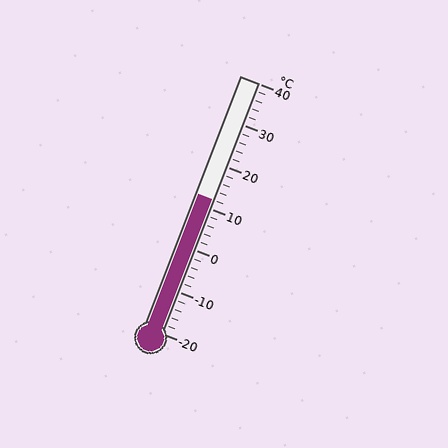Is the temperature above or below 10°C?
The temperature is above 10°C.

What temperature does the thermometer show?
The thermometer shows approximately 12°C.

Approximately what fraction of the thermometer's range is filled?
The thermometer is filled to approximately 55% of its range.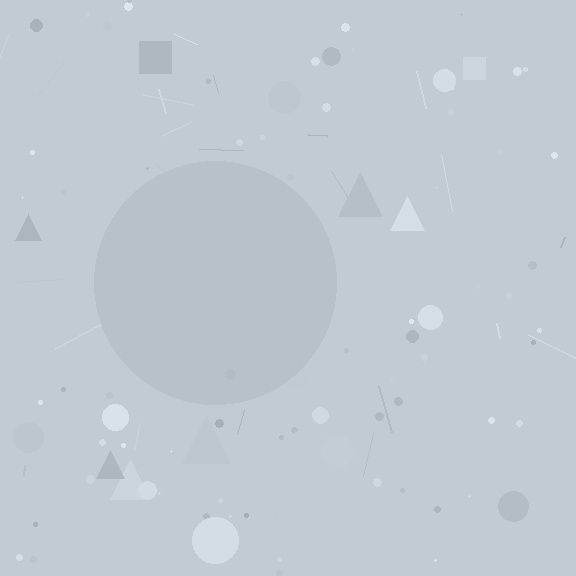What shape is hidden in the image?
A circle is hidden in the image.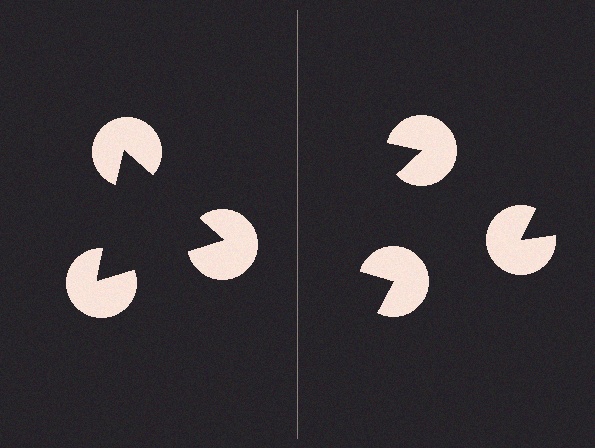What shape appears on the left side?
An illusory triangle.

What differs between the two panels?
The pac-man discs are positioned identically on both sides; only the wedge orientations differ. On the left they align to a triangle; on the right they are misaligned.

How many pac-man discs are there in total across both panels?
6 — 3 on each side.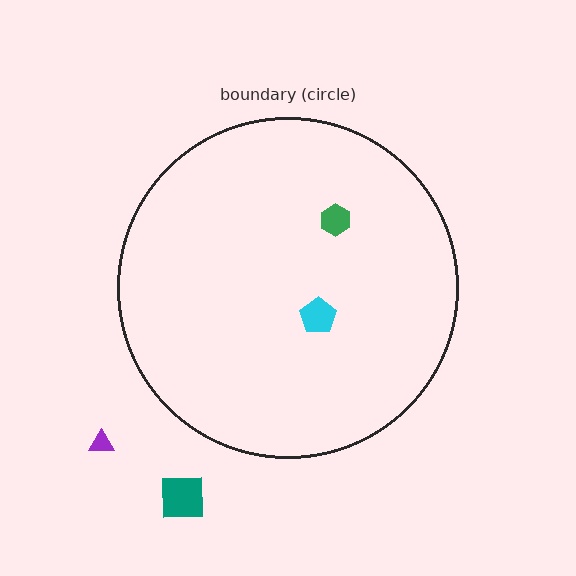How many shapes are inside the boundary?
2 inside, 2 outside.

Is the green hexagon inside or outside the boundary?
Inside.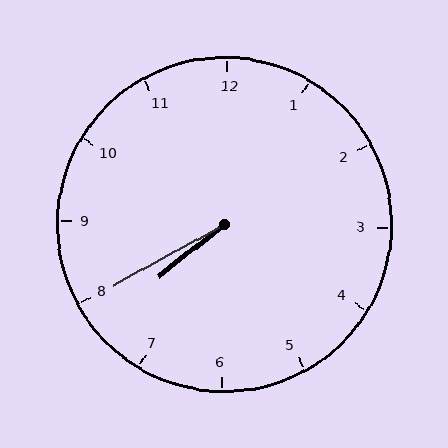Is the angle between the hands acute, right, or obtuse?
It is acute.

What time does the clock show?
7:40.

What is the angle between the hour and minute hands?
Approximately 10 degrees.